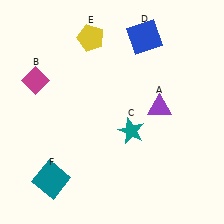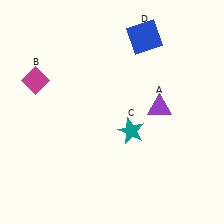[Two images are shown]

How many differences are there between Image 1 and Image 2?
There are 2 differences between the two images.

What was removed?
The teal square (F), the yellow pentagon (E) were removed in Image 2.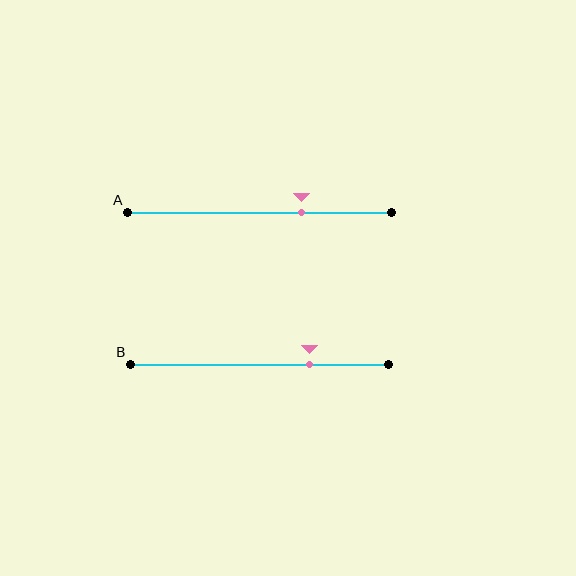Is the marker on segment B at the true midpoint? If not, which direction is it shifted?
No, the marker on segment B is shifted to the right by about 19% of the segment length.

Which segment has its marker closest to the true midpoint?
Segment A has its marker closest to the true midpoint.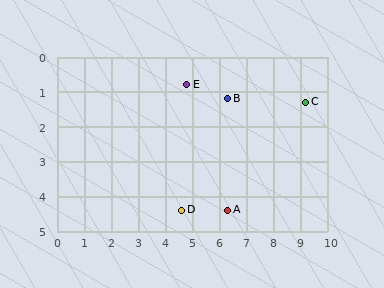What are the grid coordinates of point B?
Point B is at approximately (6.3, 1.2).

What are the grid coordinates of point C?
Point C is at approximately (9.2, 1.3).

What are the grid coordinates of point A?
Point A is at approximately (6.3, 4.4).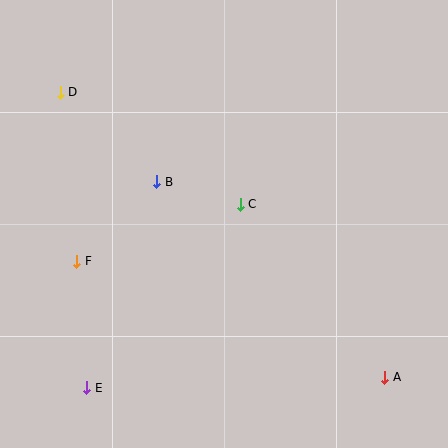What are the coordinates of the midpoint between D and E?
The midpoint between D and E is at (74, 240).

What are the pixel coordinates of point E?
Point E is at (87, 388).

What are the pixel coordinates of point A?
Point A is at (385, 377).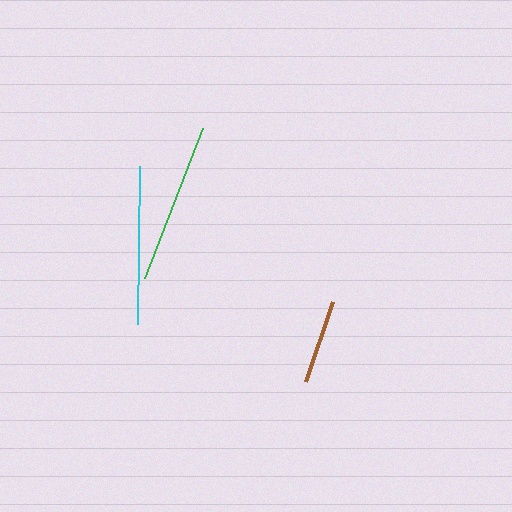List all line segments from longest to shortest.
From longest to shortest: green, cyan, brown.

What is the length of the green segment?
The green segment is approximately 161 pixels long.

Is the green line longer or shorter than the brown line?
The green line is longer than the brown line.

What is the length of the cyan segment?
The cyan segment is approximately 159 pixels long.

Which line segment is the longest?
The green line is the longest at approximately 161 pixels.